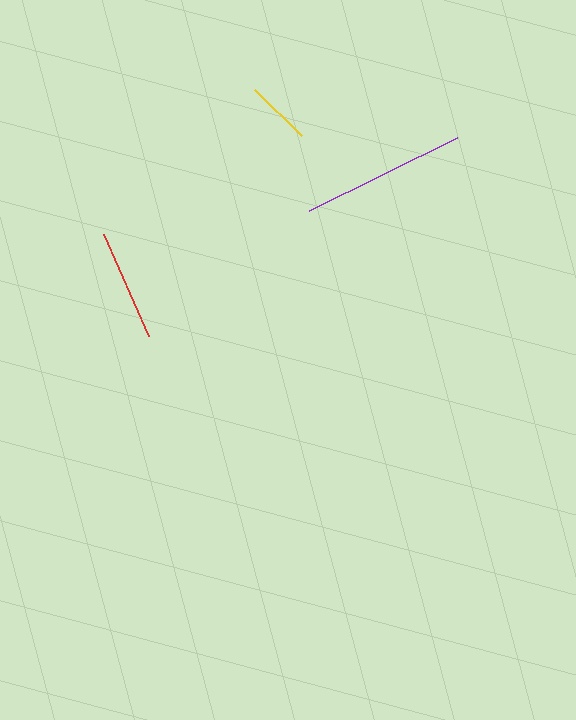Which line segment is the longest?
The purple line is the longest at approximately 165 pixels.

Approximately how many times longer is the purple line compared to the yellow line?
The purple line is approximately 2.5 times the length of the yellow line.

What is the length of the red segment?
The red segment is approximately 111 pixels long.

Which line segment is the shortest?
The yellow line is the shortest at approximately 66 pixels.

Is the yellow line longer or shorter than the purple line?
The purple line is longer than the yellow line.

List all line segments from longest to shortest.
From longest to shortest: purple, red, yellow.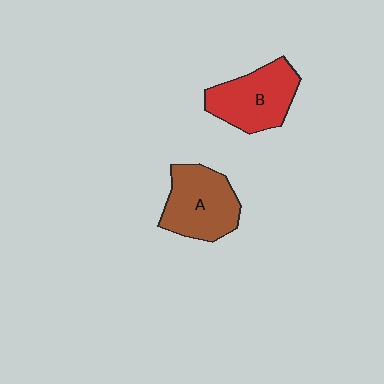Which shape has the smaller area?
Shape B (red).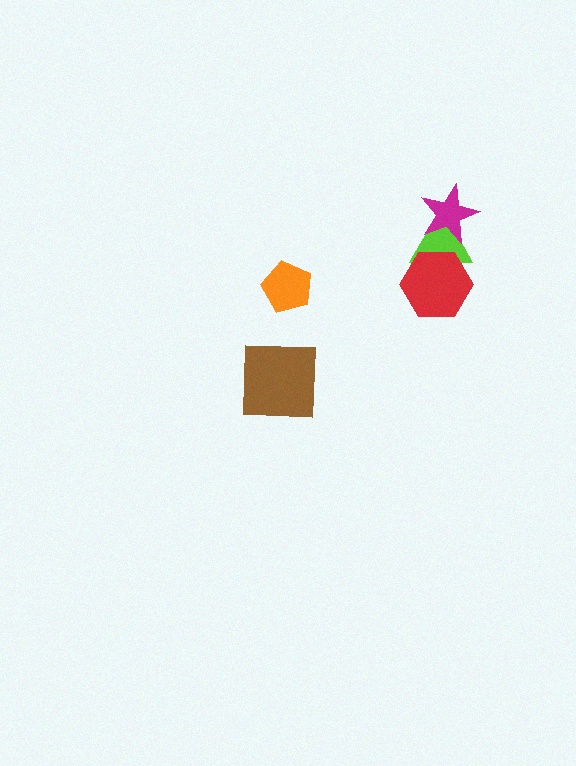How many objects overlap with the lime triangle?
2 objects overlap with the lime triangle.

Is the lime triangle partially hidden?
Yes, it is partially covered by another shape.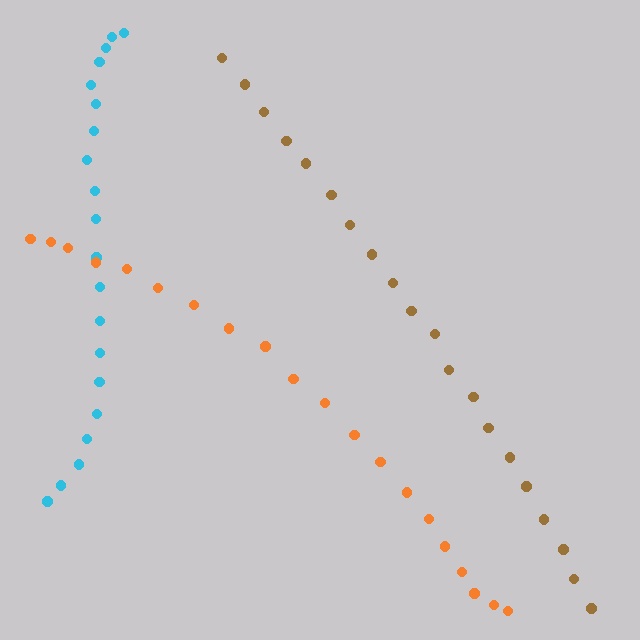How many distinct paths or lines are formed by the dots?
There are 3 distinct paths.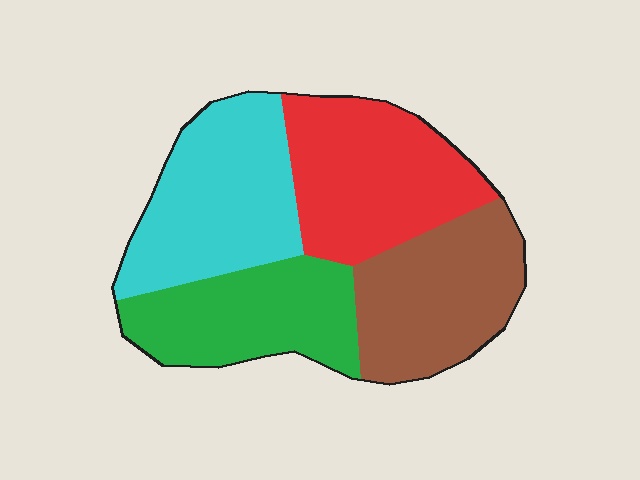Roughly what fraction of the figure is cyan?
Cyan covers 27% of the figure.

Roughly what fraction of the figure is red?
Red takes up between a quarter and a half of the figure.